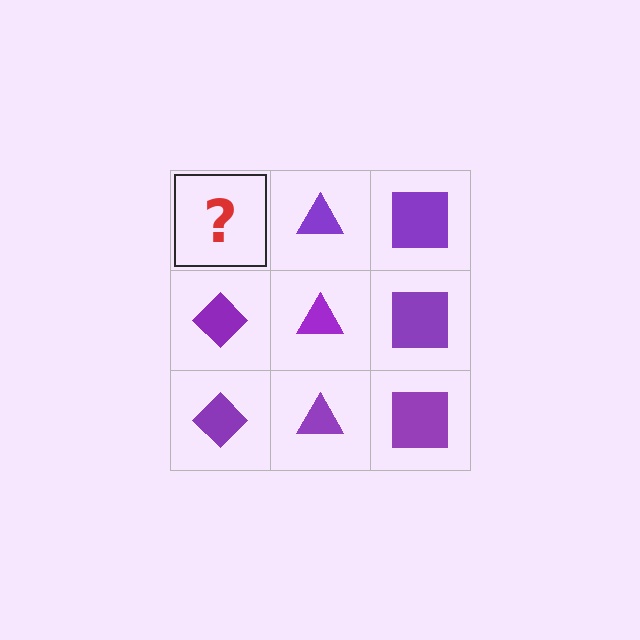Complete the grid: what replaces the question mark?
The question mark should be replaced with a purple diamond.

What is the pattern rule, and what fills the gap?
The rule is that each column has a consistent shape. The gap should be filled with a purple diamond.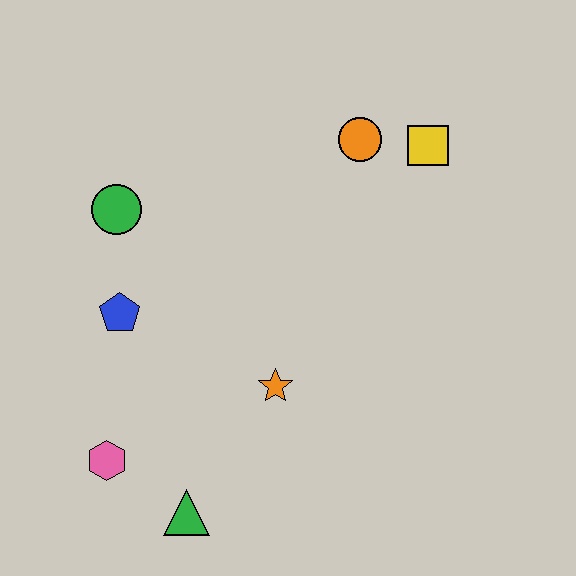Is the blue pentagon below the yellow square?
Yes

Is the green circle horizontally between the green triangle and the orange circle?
No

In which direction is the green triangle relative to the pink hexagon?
The green triangle is to the right of the pink hexagon.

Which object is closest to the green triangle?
The pink hexagon is closest to the green triangle.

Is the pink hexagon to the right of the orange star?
No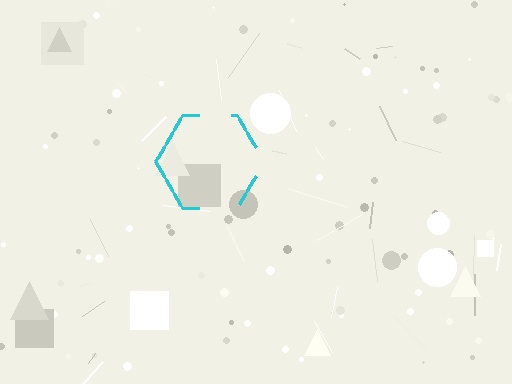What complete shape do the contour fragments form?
The contour fragments form a hexagon.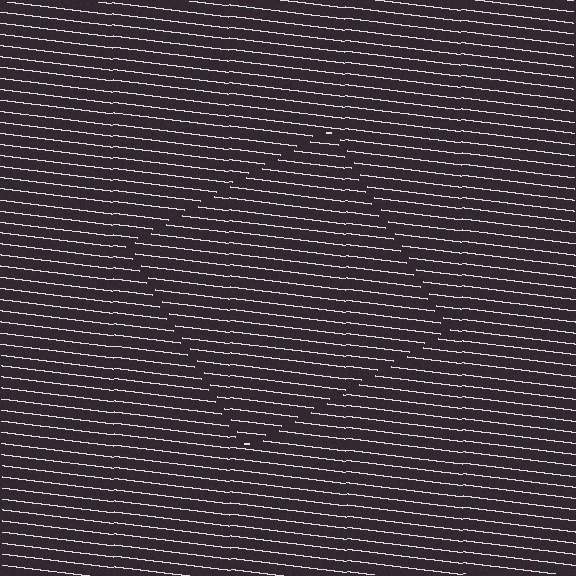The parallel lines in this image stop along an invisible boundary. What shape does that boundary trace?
An illusory square. The interior of the shape contains the same grating, shifted by half a period — the contour is defined by the phase discontinuity where line-ends from the inner and outer gratings abut.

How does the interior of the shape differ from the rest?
The interior of the shape contains the same grating, shifted by half a period — the contour is defined by the phase discontinuity where line-ends from the inner and outer gratings abut.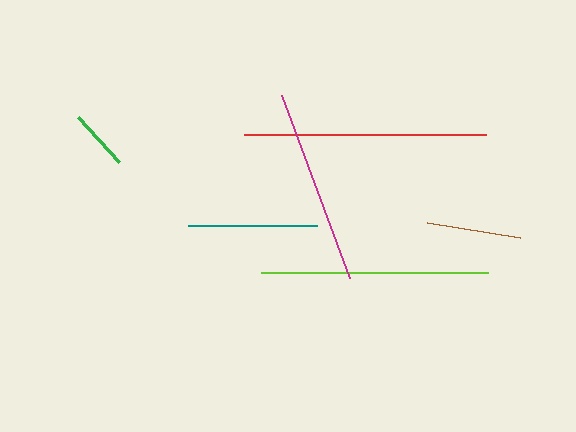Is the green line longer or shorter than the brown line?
The brown line is longer than the green line.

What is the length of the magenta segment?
The magenta segment is approximately 195 pixels long.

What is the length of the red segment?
The red segment is approximately 242 pixels long.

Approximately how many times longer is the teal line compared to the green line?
The teal line is approximately 2.1 times the length of the green line.